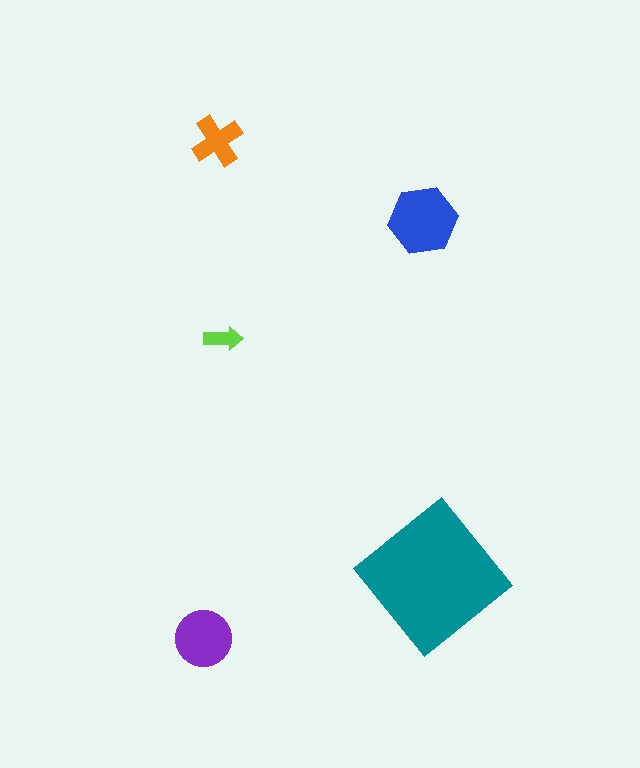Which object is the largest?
The teal diamond.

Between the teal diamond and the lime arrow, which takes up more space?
The teal diamond.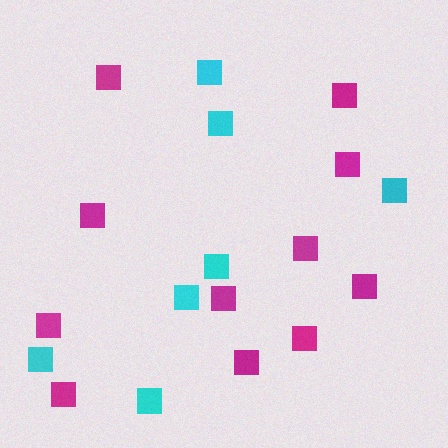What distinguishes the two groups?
There are 2 groups: one group of cyan squares (7) and one group of magenta squares (11).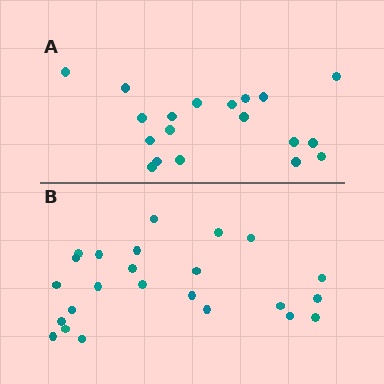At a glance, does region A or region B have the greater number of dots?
Region B (the bottom region) has more dots.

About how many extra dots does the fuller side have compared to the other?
Region B has about 5 more dots than region A.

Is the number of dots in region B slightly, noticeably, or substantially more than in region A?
Region B has noticeably more, but not dramatically so. The ratio is roughly 1.3 to 1.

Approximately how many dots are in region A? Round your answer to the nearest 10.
About 20 dots. (The exact count is 19, which rounds to 20.)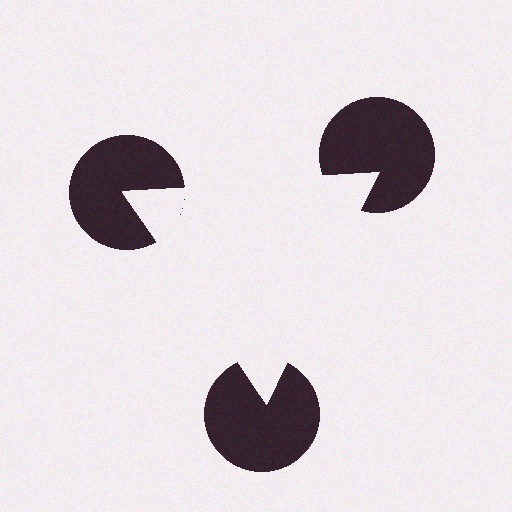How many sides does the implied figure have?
3 sides.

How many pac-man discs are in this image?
There are 3 — one at each vertex of the illusory triangle.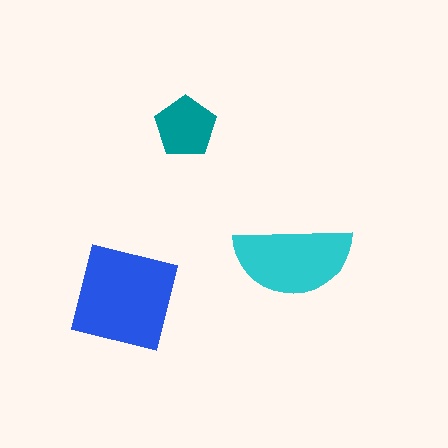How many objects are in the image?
There are 3 objects in the image.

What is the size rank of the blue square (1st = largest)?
1st.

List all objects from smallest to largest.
The teal pentagon, the cyan semicircle, the blue square.